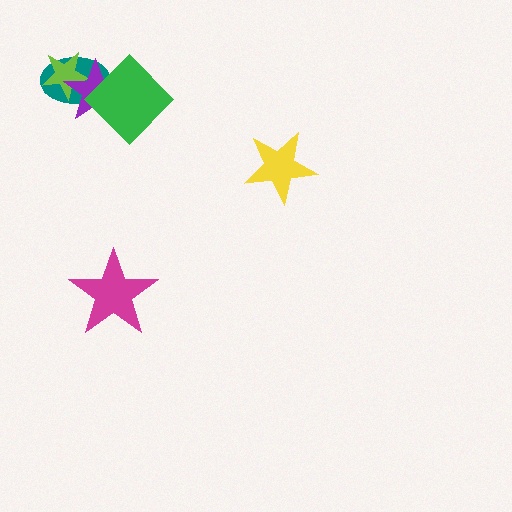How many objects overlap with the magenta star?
0 objects overlap with the magenta star.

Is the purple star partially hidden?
Yes, it is partially covered by another shape.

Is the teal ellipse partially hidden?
Yes, it is partially covered by another shape.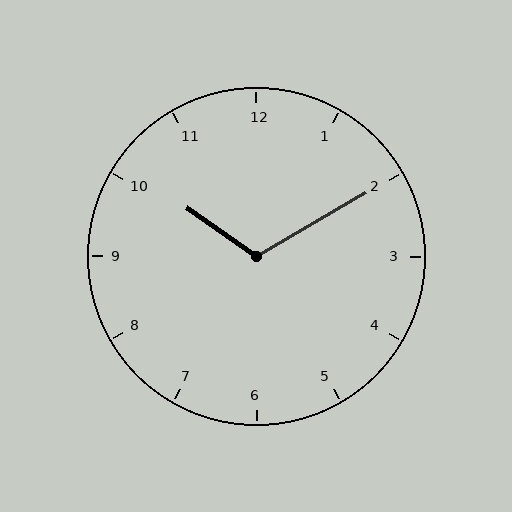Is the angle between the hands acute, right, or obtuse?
It is obtuse.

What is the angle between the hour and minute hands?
Approximately 115 degrees.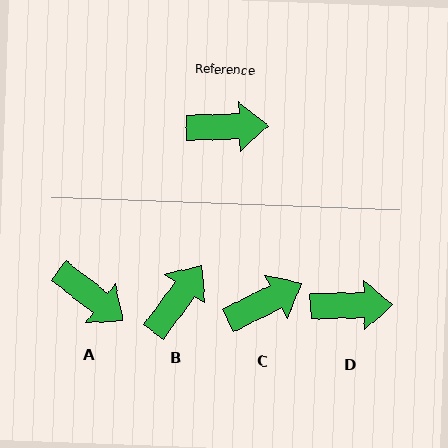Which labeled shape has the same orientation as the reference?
D.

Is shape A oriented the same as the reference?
No, it is off by about 39 degrees.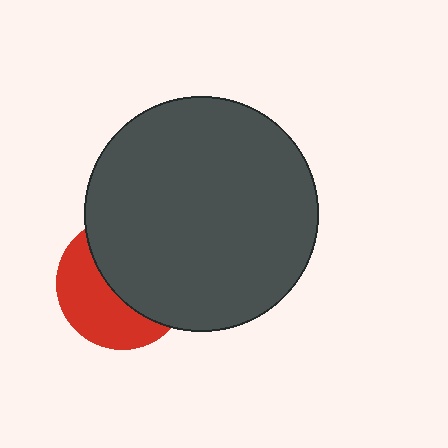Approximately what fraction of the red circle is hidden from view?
Roughly 56% of the red circle is hidden behind the dark gray circle.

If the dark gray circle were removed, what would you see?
You would see the complete red circle.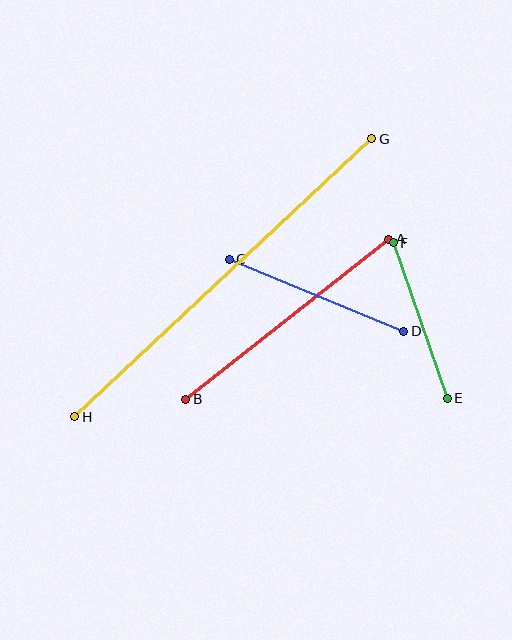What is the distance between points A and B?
The distance is approximately 258 pixels.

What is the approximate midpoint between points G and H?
The midpoint is at approximately (223, 278) pixels.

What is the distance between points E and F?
The distance is approximately 165 pixels.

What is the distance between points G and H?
The distance is approximately 407 pixels.